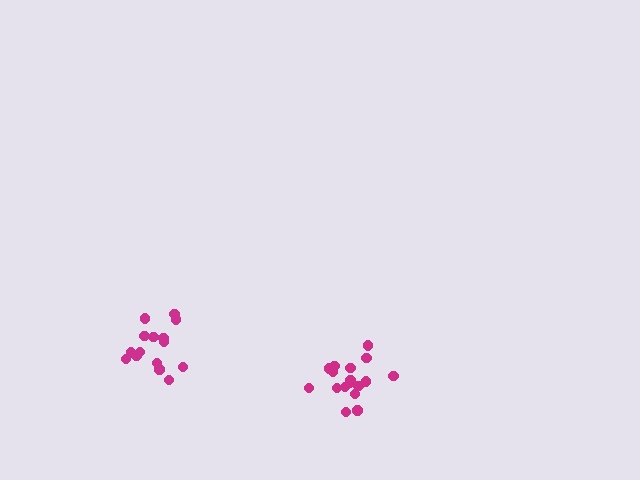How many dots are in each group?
Group 1: 15 dots, Group 2: 17 dots (32 total).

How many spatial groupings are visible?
There are 2 spatial groupings.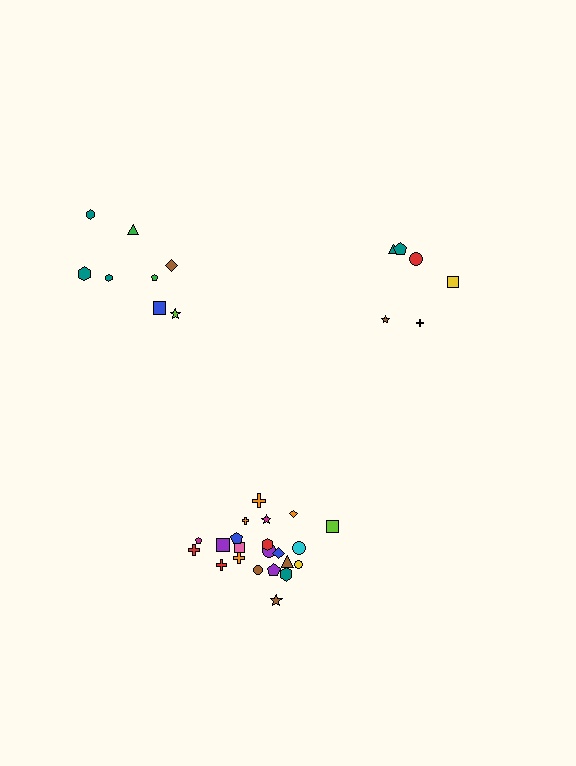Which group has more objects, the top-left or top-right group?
The top-left group.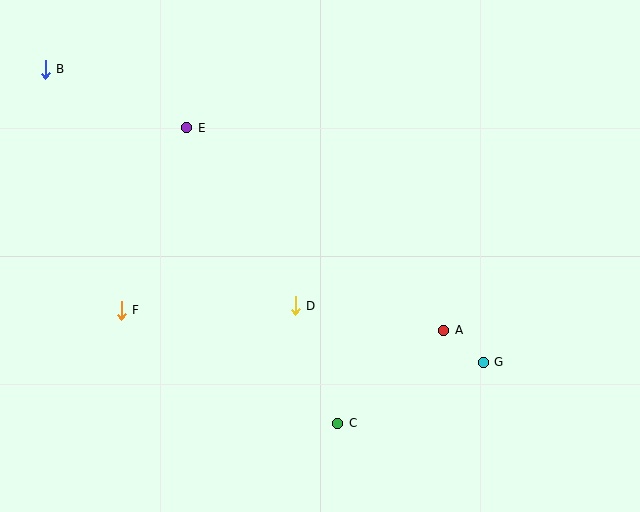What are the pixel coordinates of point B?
Point B is at (45, 69).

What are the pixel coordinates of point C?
Point C is at (338, 423).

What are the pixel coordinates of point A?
Point A is at (444, 330).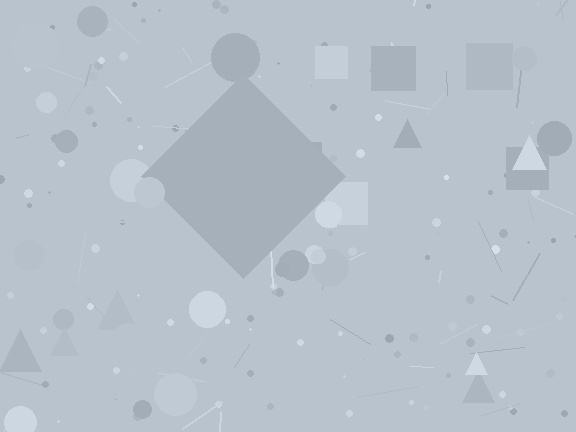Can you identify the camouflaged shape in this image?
The camouflaged shape is a diamond.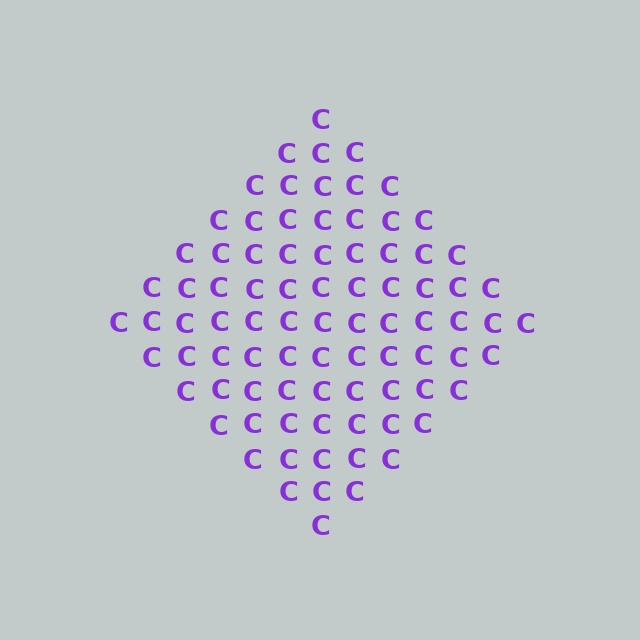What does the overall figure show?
The overall figure shows a diamond.